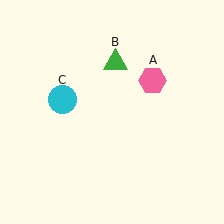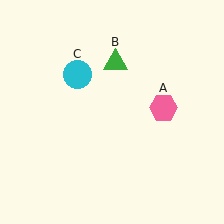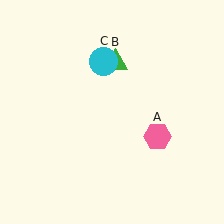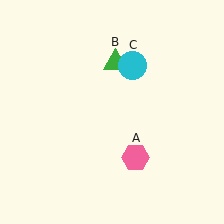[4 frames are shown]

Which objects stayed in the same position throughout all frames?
Green triangle (object B) remained stationary.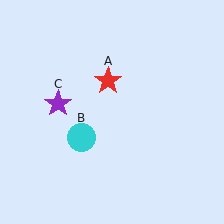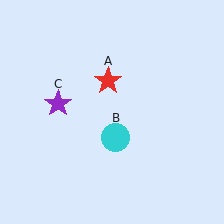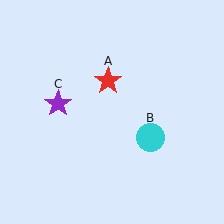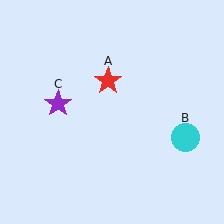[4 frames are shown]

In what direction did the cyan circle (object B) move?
The cyan circle (object B) moved right.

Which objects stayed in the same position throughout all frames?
Red star (object A) and purple star (object C) remained stationary.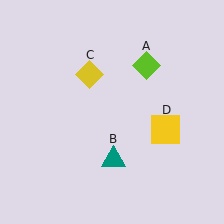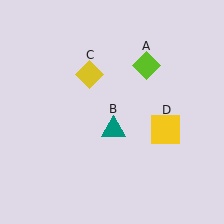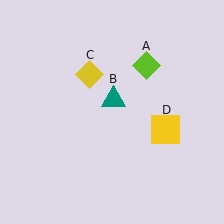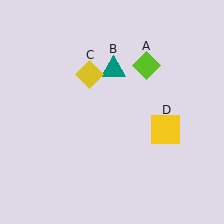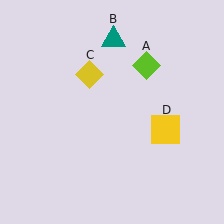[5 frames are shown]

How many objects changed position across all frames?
1 object changed position: teal triangle (object B).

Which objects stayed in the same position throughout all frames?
Lime diamond (object A) and yellow diamond (object C) and yellow square (object D) remained stationary.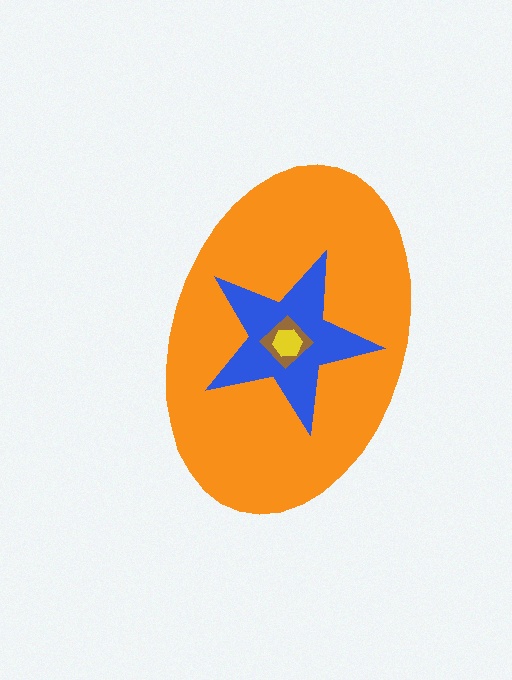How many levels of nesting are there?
4.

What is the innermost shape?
The yellow hexagon.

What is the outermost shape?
The orange ellipse.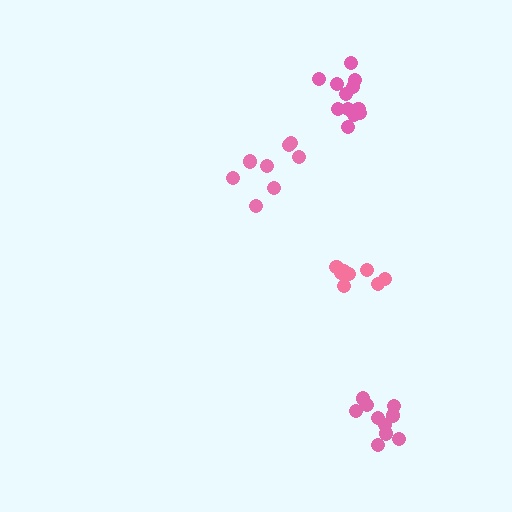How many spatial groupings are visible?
There are 4 spatial groupings.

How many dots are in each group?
Group 1: 12 dots, Group 2: 10 dots, Group 3: 8 dots, Group 4: 8 dots (38 total).